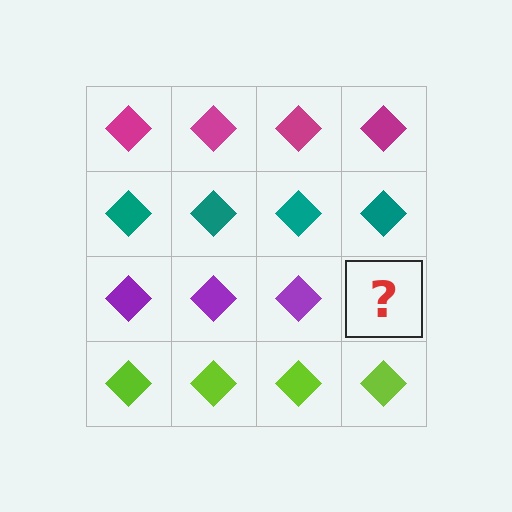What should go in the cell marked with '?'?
The missing cell should contain a purple diamond.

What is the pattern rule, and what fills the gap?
The rule is that each row has a consistent color. The gap should be filled with a purple diamond.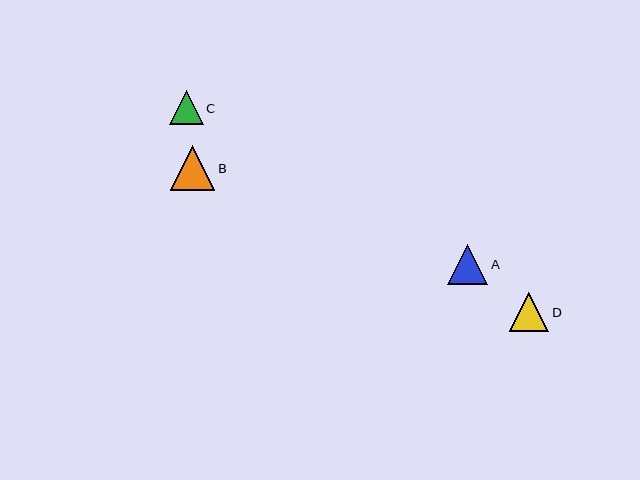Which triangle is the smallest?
Triangle C is the smallest with a size of approximately 34 pixels.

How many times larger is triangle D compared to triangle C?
Triangle D is approximately 1.2 times the size of triangle C.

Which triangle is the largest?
Triangle B is the largest with a size of approximately 45 pixels.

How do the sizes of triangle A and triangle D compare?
Triangle A and triangle D are approximately the same size.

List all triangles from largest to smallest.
From largest to smallest: B, A, D, C.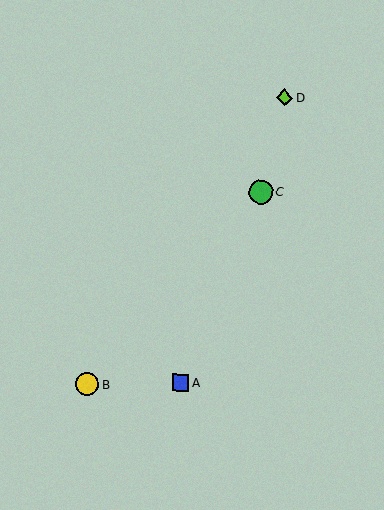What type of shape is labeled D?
Shape D is a lime diamond.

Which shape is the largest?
The yellow circle (labeled B) is the largest.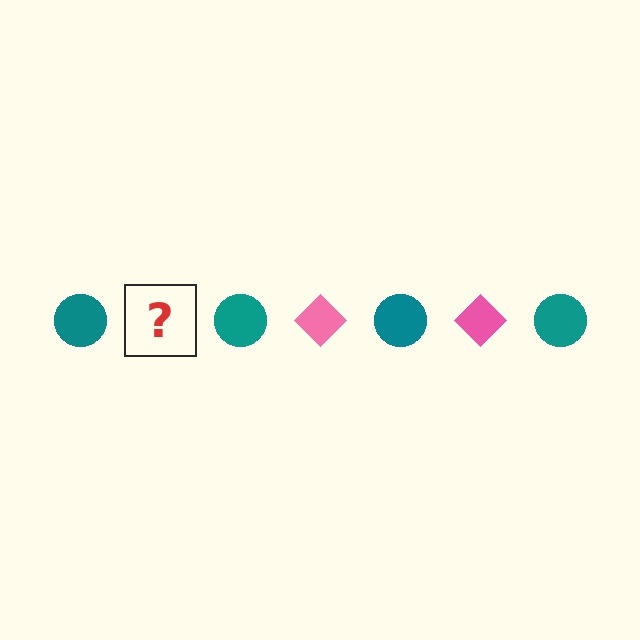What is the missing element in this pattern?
The missing element is a pink diamond.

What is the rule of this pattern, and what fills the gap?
The rule is that the pattern alternates between teal circle and pink diamond. The gap should be filled with a pink diamond.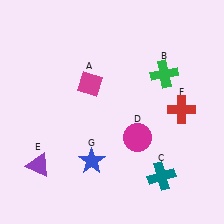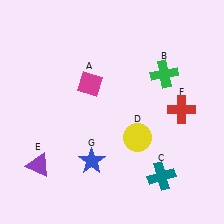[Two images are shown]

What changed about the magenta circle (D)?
In Image 1, D is magenta. In Image 2, it changed to yellow.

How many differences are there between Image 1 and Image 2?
There is 1 difference between the two images.